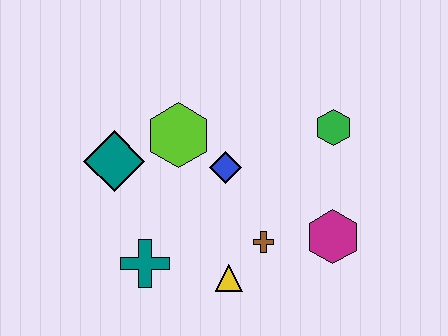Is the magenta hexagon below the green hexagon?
Yes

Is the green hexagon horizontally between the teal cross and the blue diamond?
No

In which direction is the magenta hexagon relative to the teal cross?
The magenta hexagon is to the right of the teal cross.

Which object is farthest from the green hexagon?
The teal cross is farthest from the green hexagon.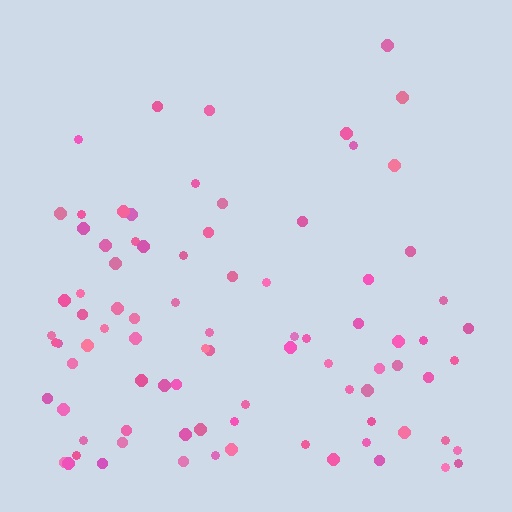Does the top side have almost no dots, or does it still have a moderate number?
Still a moderate number, just noticeably fewer than the bottom.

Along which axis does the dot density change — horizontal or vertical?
Vertical.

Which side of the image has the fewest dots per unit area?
The top.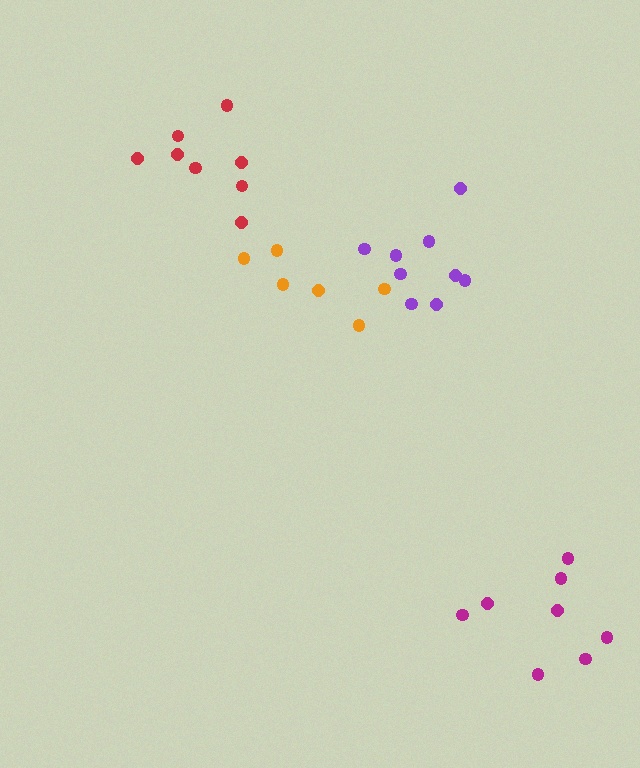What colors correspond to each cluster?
The clusters are colored: magenta, purple, red, orange.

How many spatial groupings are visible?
There are 4 spatial groupings.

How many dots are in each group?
Group 1: 8 dots, Group 2: 9 dots, Group 3: 8 dots, Group 4: 6 dots (31 total).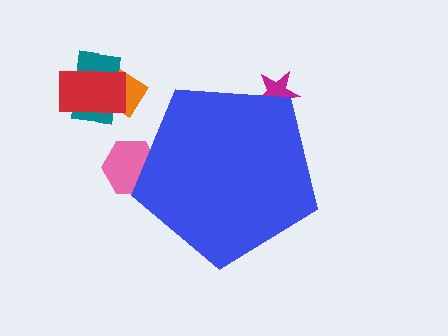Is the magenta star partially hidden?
Yes, the magenta star is partially hidden behind the blue pentagon.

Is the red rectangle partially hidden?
No, the red rectangle is fully visible.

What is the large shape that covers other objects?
A blue pentagon.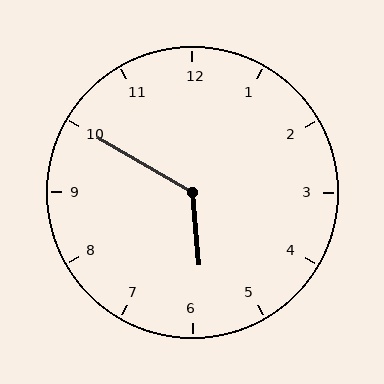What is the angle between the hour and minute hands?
Approximately 125 degrees.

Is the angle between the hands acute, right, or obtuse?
It is obtuse.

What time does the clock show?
5:50.